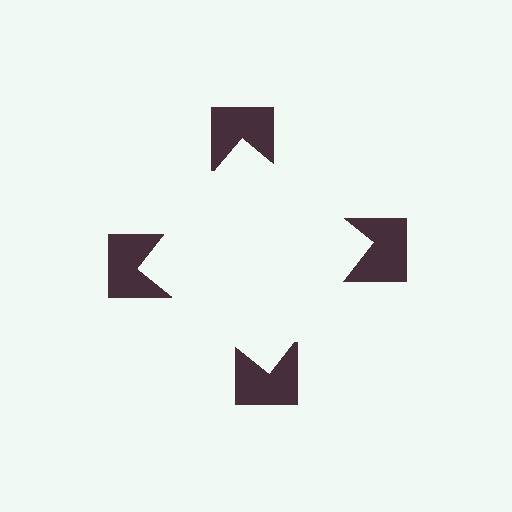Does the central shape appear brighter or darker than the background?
It typically appears slightly brighter than the background, even though no actual brightness change is drawn.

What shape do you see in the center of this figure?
An illusory square — its edges are inferred from the aligned wedge cuts in the notched squares, not physically drawn.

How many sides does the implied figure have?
4 sides.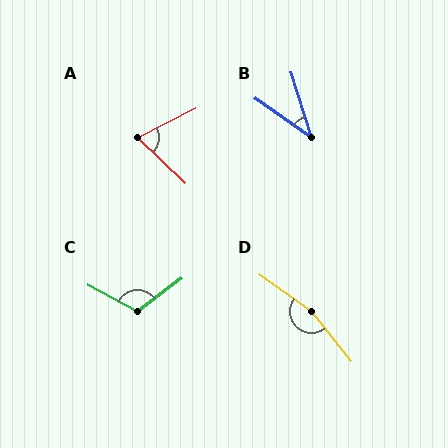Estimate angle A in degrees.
Approximately 70 degrees.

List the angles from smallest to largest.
B (38°), A (70°), C (115°), D (164°).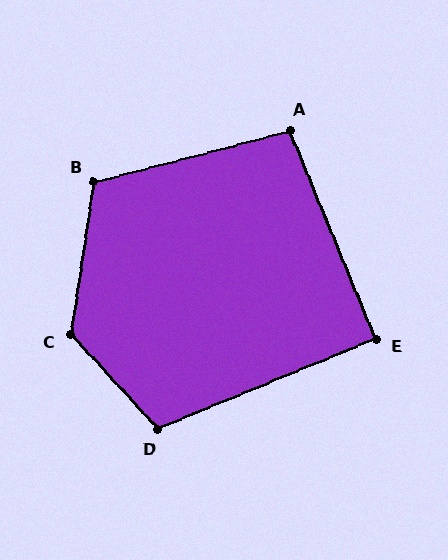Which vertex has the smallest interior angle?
E, at approximately 90 degrees.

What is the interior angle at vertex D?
Approximately 110 degrees (obtuse).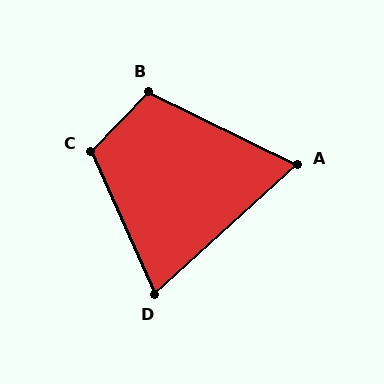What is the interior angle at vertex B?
Approximately 108 degrees (obtuse).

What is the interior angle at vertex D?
Approximately 72 degrees (acute).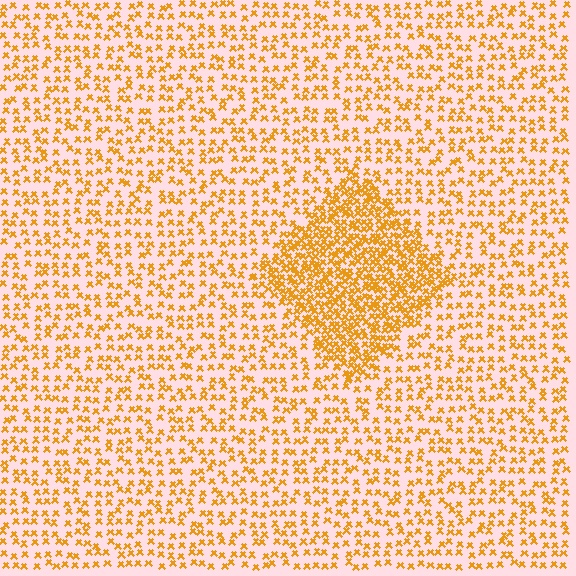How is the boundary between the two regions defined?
The boundary is defined by a change in element density (approximately 2.3x ratio). All elements are the same color, size, and shape.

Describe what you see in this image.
The image contains small orange elements arranged at two different densities. A diamond-shaped region is visible where the elements are more densely packed than the surrounding area.